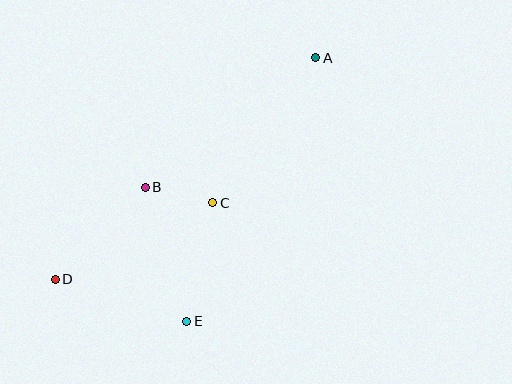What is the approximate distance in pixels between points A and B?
The distance between A and B is approximately 214 pixels.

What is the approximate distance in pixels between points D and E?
The distance between D and E is approximately 138 pixels.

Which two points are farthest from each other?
Points A and D are farthest from each other.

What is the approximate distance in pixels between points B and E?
The distance between B and E is approximately 140 pixels.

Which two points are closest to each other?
Points B and C are closest to each other.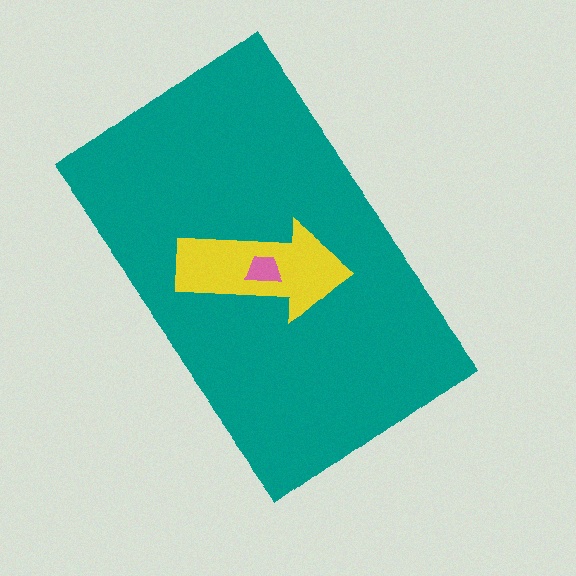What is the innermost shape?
The pink trapezoid.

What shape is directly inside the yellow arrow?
The pink trapezoid.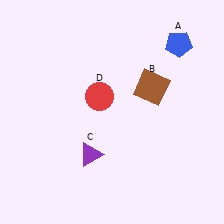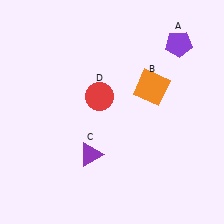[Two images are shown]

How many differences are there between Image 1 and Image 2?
There are 2 differences between the two images.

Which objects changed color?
A changed from blue to purple. B changed from brown to orange.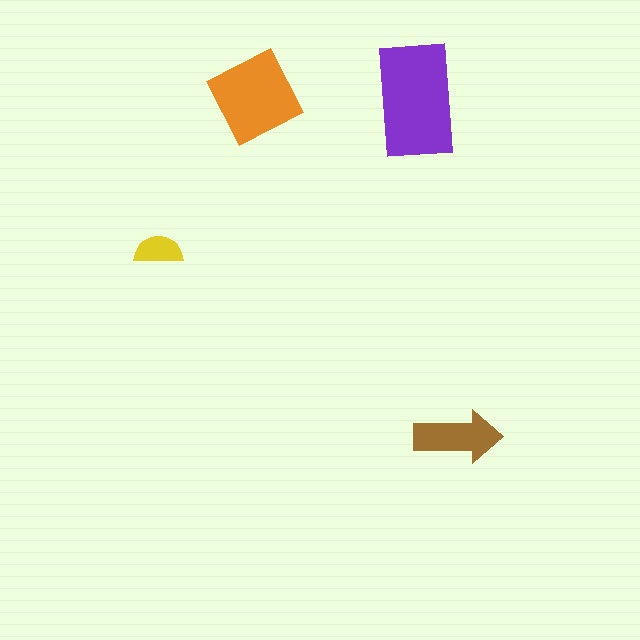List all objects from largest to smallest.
The purple rectangle, the orange square, the brown arrow, the yellow semicircle.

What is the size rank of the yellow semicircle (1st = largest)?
4th.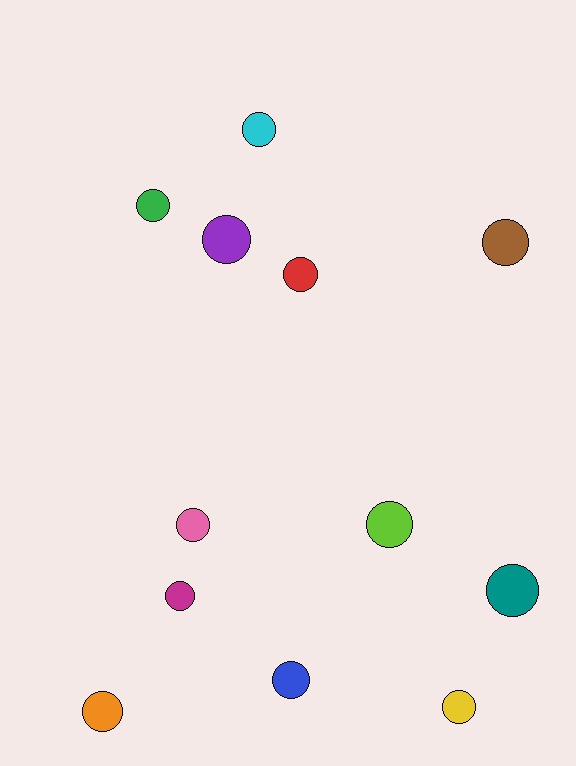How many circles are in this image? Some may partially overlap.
There are 12 circles.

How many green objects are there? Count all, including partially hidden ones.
There is 1 green object.